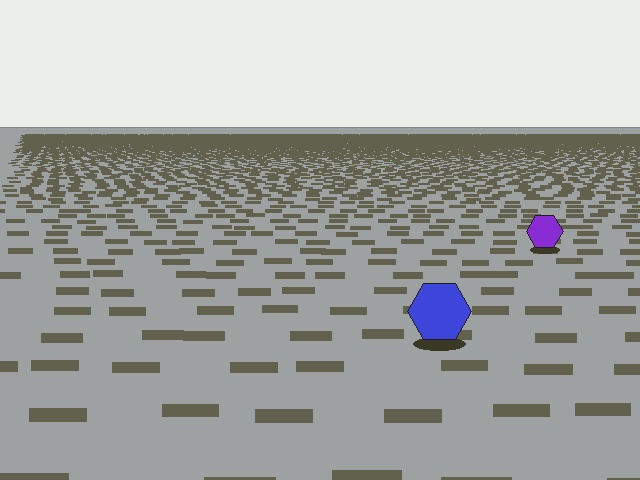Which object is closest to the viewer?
The blue hexagon is closest. The texture marks near it are larger and more spread out.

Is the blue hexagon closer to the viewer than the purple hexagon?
Yes. The blue hexagon is closer — you can tell from the texture gradient: the ground texture is coarser near it.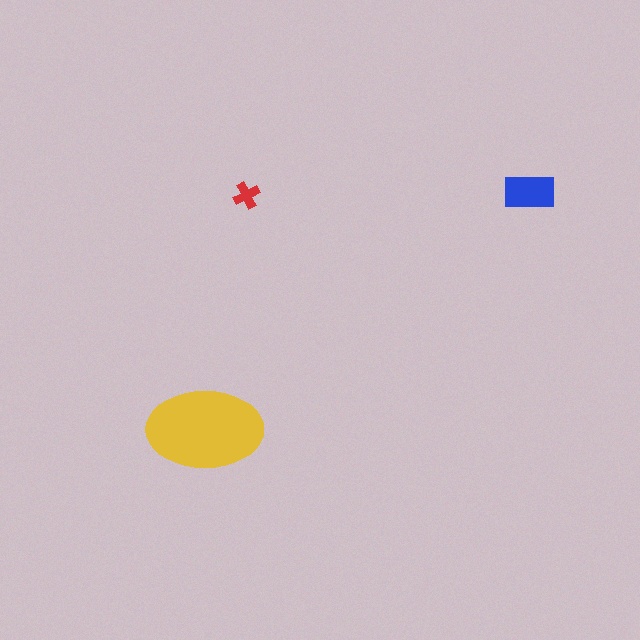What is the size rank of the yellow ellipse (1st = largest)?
1st.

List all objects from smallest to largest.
The red cross, the blue rectangle, the yellow ellipse.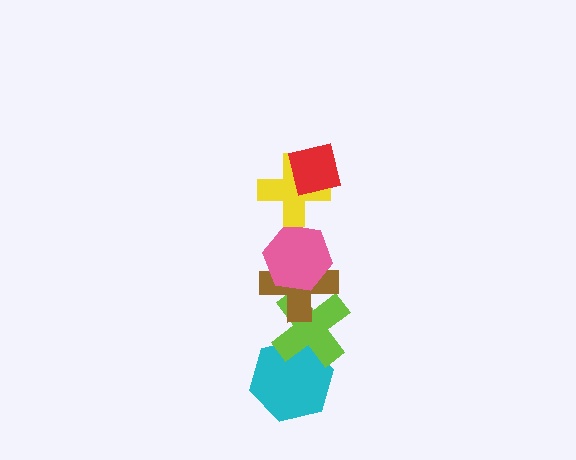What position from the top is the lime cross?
The lime cross is 5th from the top.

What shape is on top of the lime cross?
The brown cross is on top of the lime cross.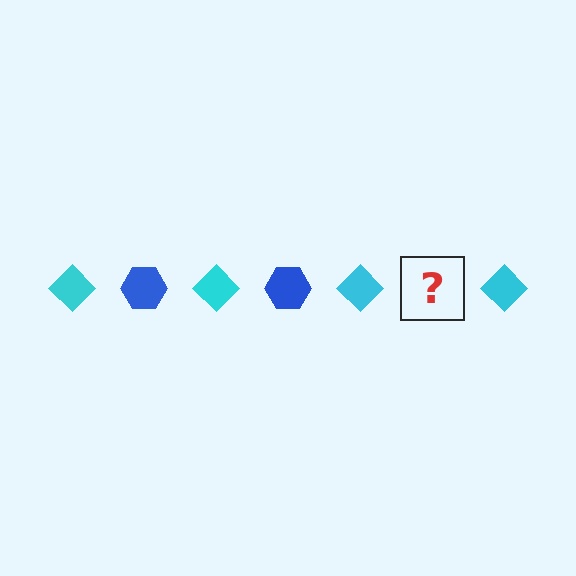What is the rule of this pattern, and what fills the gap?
The rule is that the pattern alternates between cyan diamond and blue hexagon. The gap should be filled with a blue hexagon.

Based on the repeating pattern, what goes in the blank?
The blank should be a blue hexagon.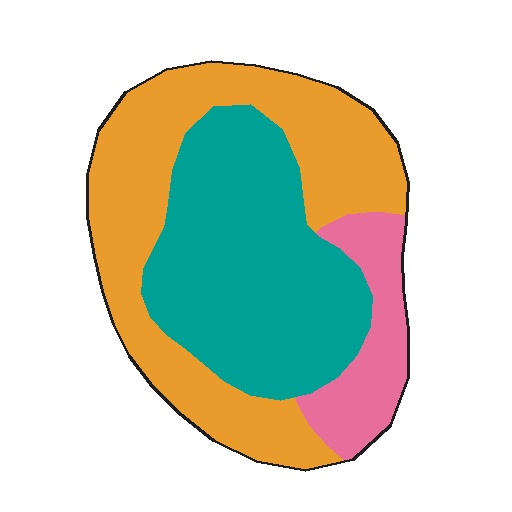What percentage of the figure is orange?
Orange takes up between a third and a half of the figure.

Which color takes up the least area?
Pink, at roughly 15%.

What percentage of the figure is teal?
Teal covers about 40% of the figure.